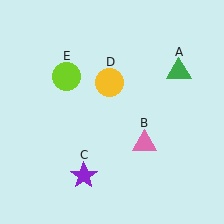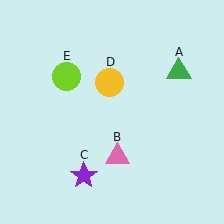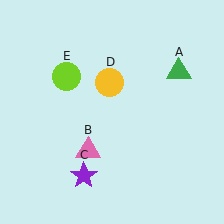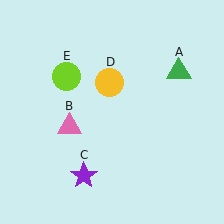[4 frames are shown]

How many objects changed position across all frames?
1 object changed position: pink triangle (object B).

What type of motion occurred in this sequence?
The pink triangle (object B) rotated clockwise around the center of the scene.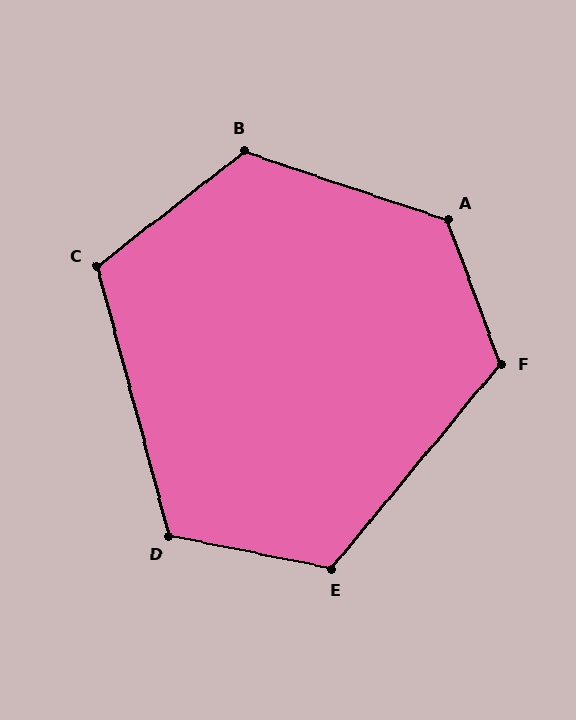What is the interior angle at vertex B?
Approximately 124 degrees (obtuse).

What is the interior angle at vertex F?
Approximately 120 degrees (obtuse).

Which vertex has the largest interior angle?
A, at approximately 128 degrees.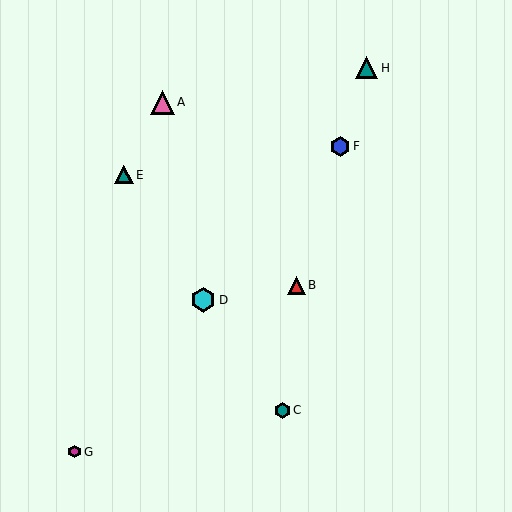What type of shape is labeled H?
Shape H is a teal triangle.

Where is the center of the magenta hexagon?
The center of the magenta hexagon is at (75, 452).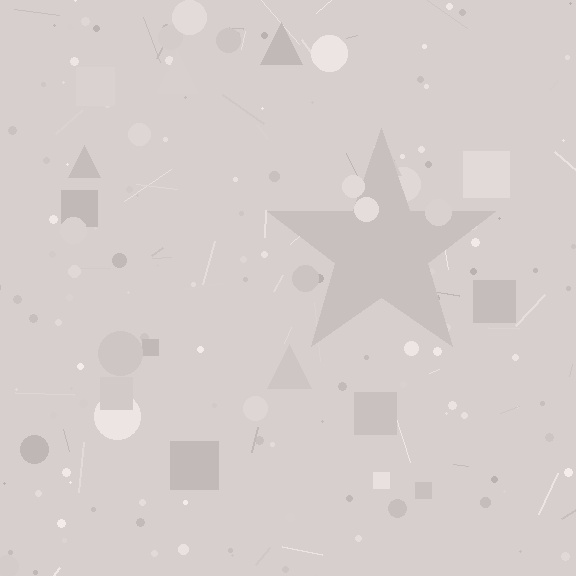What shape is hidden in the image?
A star is hidden in the image.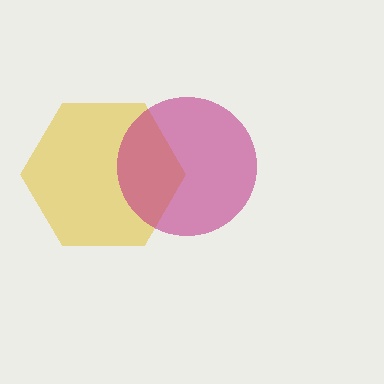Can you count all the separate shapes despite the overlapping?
Yes, there are 2 separate shapes.